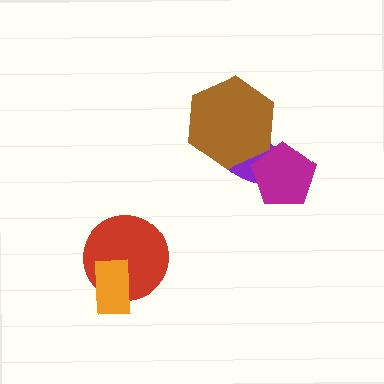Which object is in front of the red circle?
The orange rectangle is in front of the red circle.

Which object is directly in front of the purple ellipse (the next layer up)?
The brown hexagon is directly in front of the purple ellipse.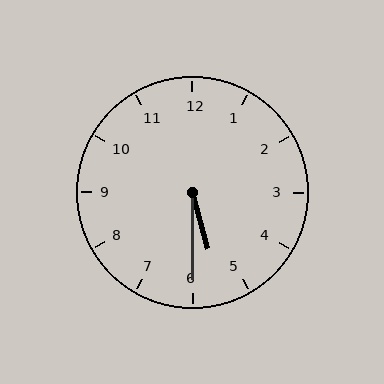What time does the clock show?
5:30.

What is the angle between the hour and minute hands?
Approximately 15 degrees.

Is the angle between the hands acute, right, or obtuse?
It is acute.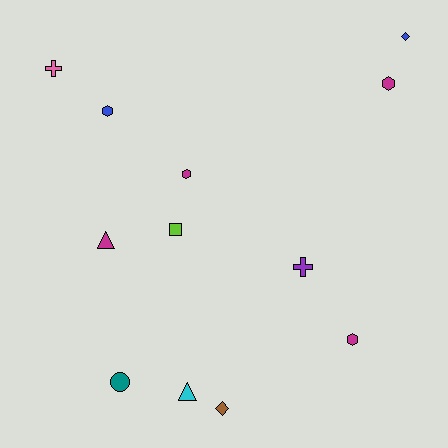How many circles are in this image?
There is 1 circle.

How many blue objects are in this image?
There are 2 blue objects.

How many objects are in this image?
There are 12 objects.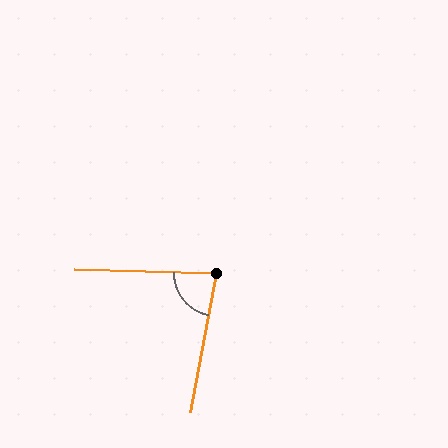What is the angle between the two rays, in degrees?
Approximately 81 degrees.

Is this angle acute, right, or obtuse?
It is acute.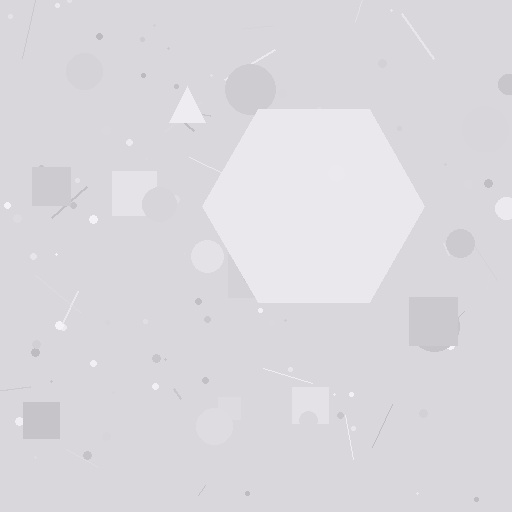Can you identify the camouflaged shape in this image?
The camouflaged shape is a hexagon.